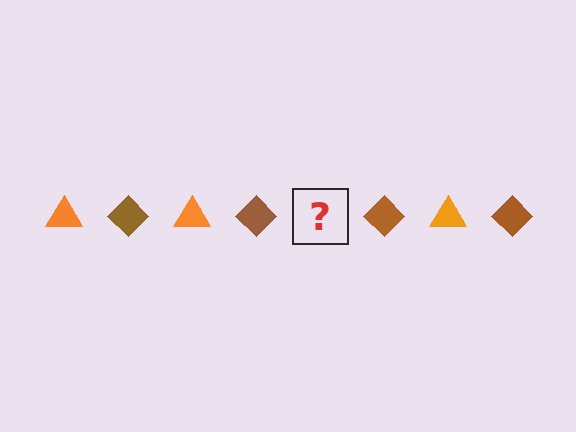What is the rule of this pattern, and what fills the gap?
The rule is that the pattern alternates between orange triangle and brown diamond. The gap should be filled with an orange triangle.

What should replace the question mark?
The question mark should be replaced with an orange triangle.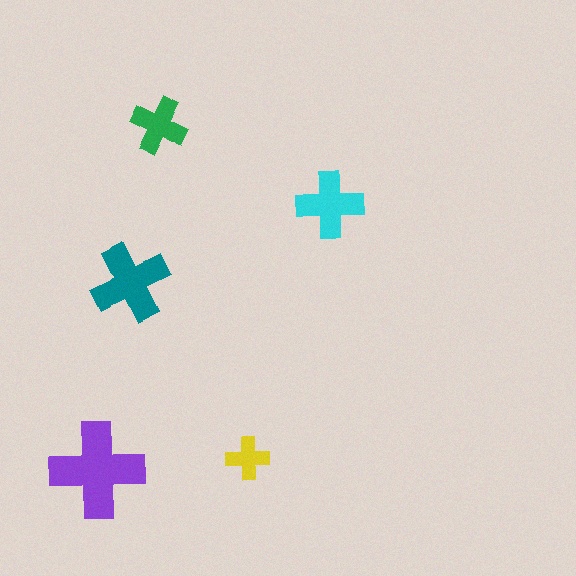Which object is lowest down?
The purple cross is bottommost.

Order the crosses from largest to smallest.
the purple one, the teal one, the cyan one, the green one, the yellow one.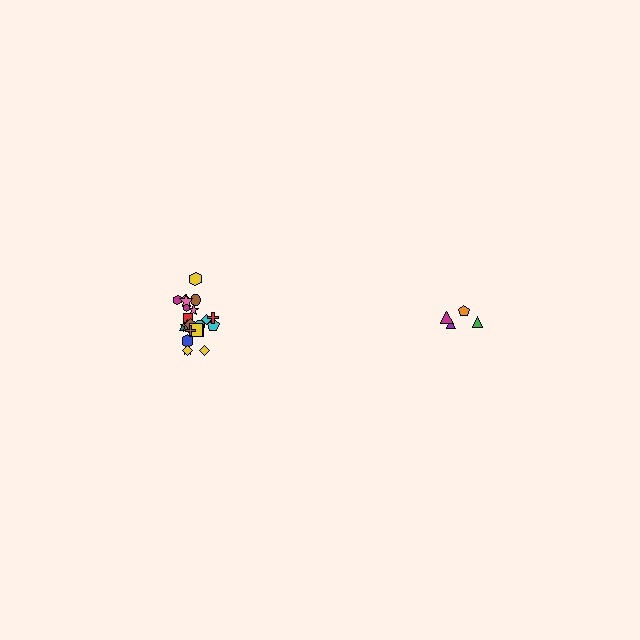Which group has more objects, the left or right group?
The left group.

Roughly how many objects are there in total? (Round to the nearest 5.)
Roughly 30 objects in total.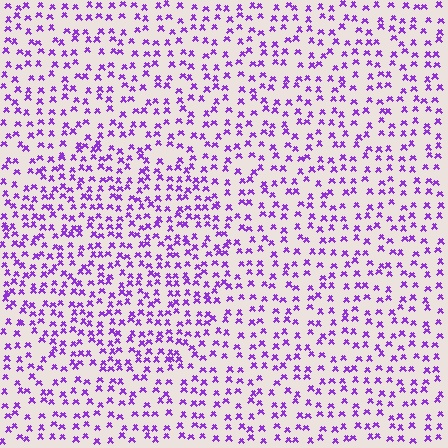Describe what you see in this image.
The image contains small purple elements arranged at two different densities. A circle-shaped region is visible where the elements are more densely packed than the surrounding area.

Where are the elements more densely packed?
The elements are more densely packed inside the circle boundary.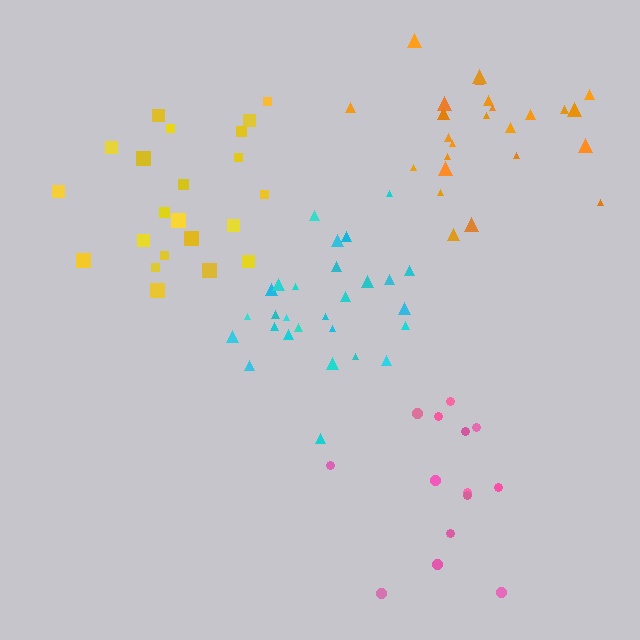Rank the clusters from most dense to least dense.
cyan, orange, yellow, pink.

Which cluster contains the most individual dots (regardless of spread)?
Cyan (28).